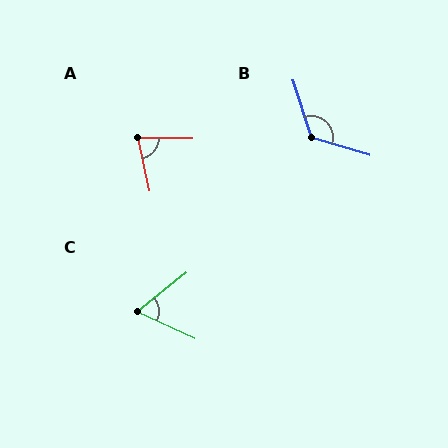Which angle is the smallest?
C, at approximately 63 degrees.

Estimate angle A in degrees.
Approximately 77 degrees.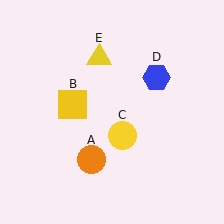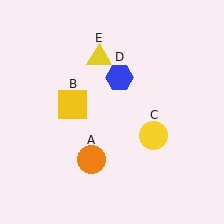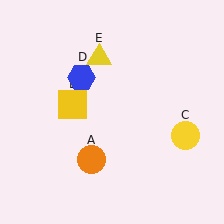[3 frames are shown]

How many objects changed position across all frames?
2 objects changed position: yellow circle (object C), blue hexagon (object D).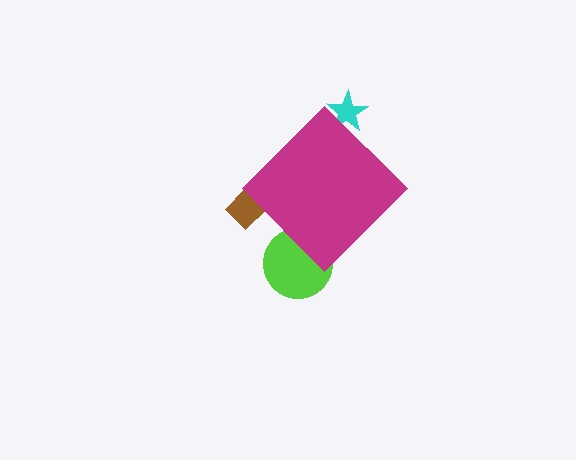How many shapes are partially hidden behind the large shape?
3 shapes are partially hidden.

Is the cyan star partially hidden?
Yes, the cyan star is partially hidden behind the magenta diamond.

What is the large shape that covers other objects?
A magenta diamond.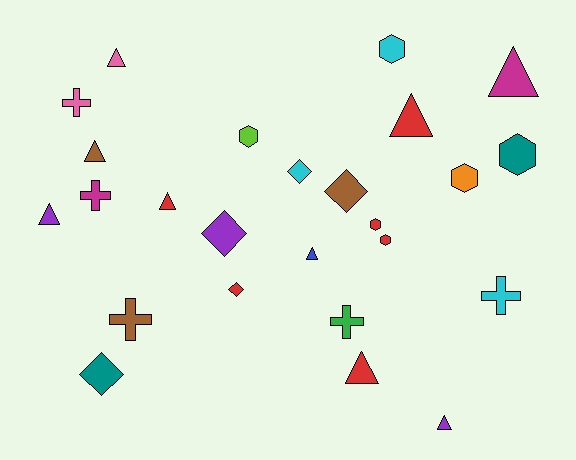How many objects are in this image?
There are 25 objects.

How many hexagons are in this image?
There are 6 hexagons.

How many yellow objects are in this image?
There are no yellow objects.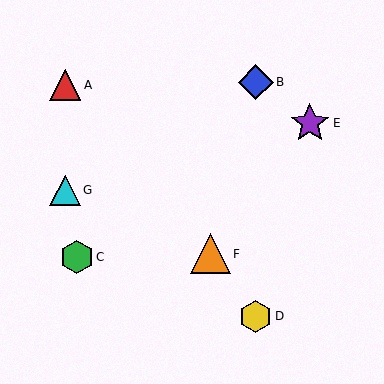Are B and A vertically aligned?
No, B is at x≈256 and A is at x≈65.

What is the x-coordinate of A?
Object A is at x≈65.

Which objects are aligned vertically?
Objects B, D are aligned vertically.